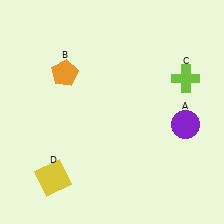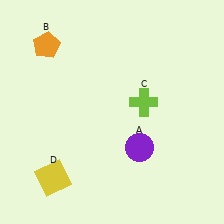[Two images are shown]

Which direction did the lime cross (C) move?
The lime cross (C) moved left.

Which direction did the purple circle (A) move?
The purple circle (A) moved left.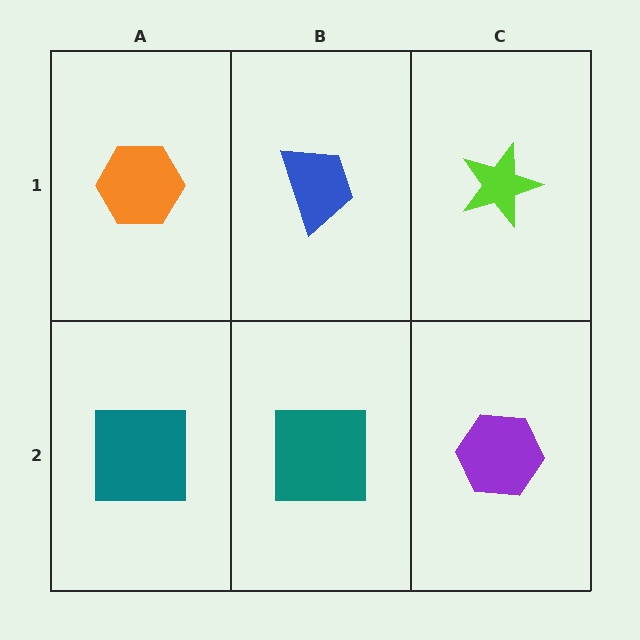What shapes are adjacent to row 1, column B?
A teal square (row 2, column B), an orange hexagon (row 1, column A), a lime star (row 1, column C).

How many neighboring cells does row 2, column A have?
2.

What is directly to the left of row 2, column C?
A teal square.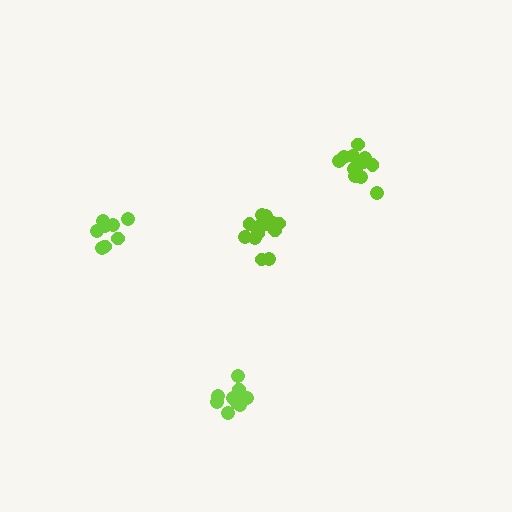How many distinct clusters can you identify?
There are 4 distinct clusters.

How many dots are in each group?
Group 1: 14 dots, Group 2: 13 dots, Group 3: 8 dots, Group 4: 10 dots (45 total).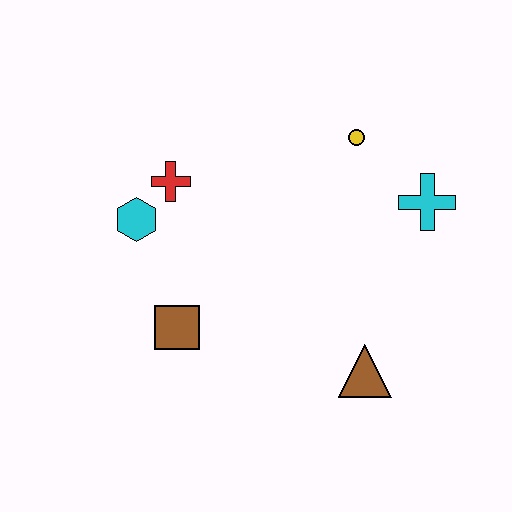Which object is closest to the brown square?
The cyan hexagon is closest to the brown square.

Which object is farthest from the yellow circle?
The brown square is farthest from the yellow circle.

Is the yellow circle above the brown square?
Yes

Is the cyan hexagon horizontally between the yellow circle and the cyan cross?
No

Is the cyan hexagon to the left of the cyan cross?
Yes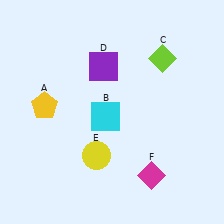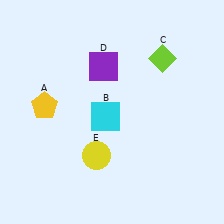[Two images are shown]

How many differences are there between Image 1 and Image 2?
There is 1 difference between the two images.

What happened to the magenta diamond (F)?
The magenta diamond (F) was removed in Image 2. It was in the bottom-right area of Image 1.